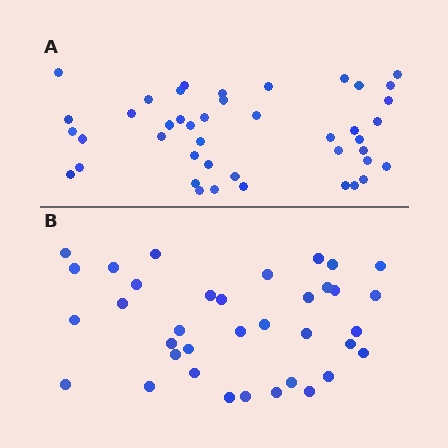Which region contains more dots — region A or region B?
Region A (the top region) has more dots.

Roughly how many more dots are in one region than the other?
Region A has roughly 8 or so more dots than region B.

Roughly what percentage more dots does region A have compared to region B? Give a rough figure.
About 20% more.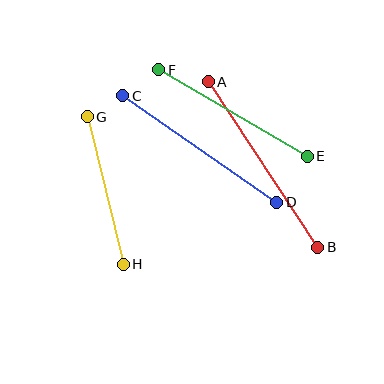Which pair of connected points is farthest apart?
Points A and B are farthest apart.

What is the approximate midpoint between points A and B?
The midpoint is at approximately (263, 165) pixels.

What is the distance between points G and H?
The distance is approximately 152 pixels.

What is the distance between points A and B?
The distance is approximately 199 pixels.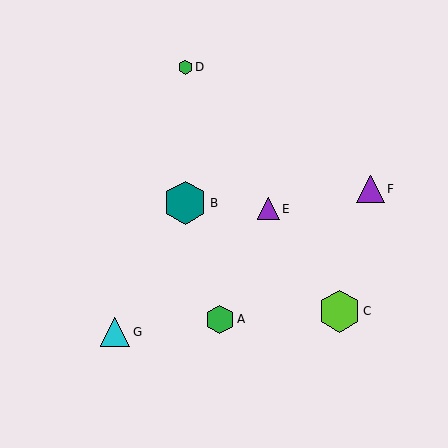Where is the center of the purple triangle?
The center of the purple triangle is at (268, 209).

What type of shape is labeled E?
Shape E is a purple triangle.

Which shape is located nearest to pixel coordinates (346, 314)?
The lime hexagon (labeled C) at (339, 311) is nearest to that location.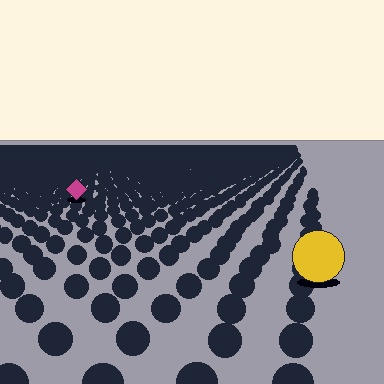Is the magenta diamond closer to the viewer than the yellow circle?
No. The yellow circle is closer — you can tell from the texture gradient: the ground texture is coarser near it.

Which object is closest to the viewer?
The yellow circle is closest. The texture marks near it are larger and more spread out.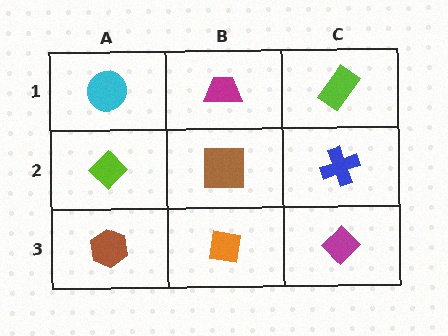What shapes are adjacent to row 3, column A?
A lime diamond (row 2, column A), an orange square (row 3, column B).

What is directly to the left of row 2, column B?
A lime diamond.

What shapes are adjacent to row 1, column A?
A lime diamond (row 2, column A), a magenta trapezoid (row 1, column B).